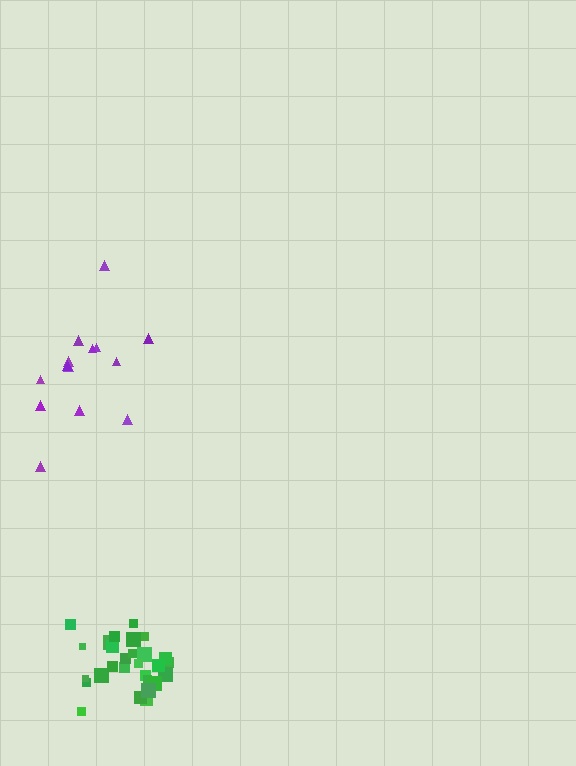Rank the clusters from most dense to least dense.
green, purple.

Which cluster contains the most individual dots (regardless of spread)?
Green (28).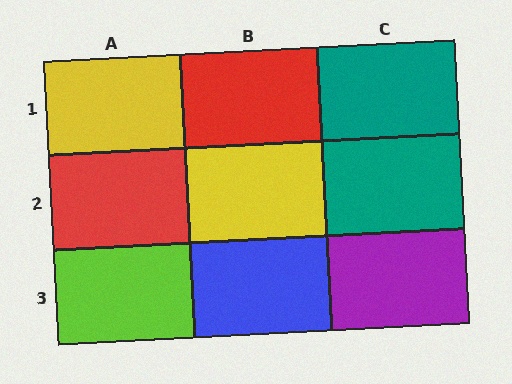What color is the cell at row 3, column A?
Lime.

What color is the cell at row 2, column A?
Red.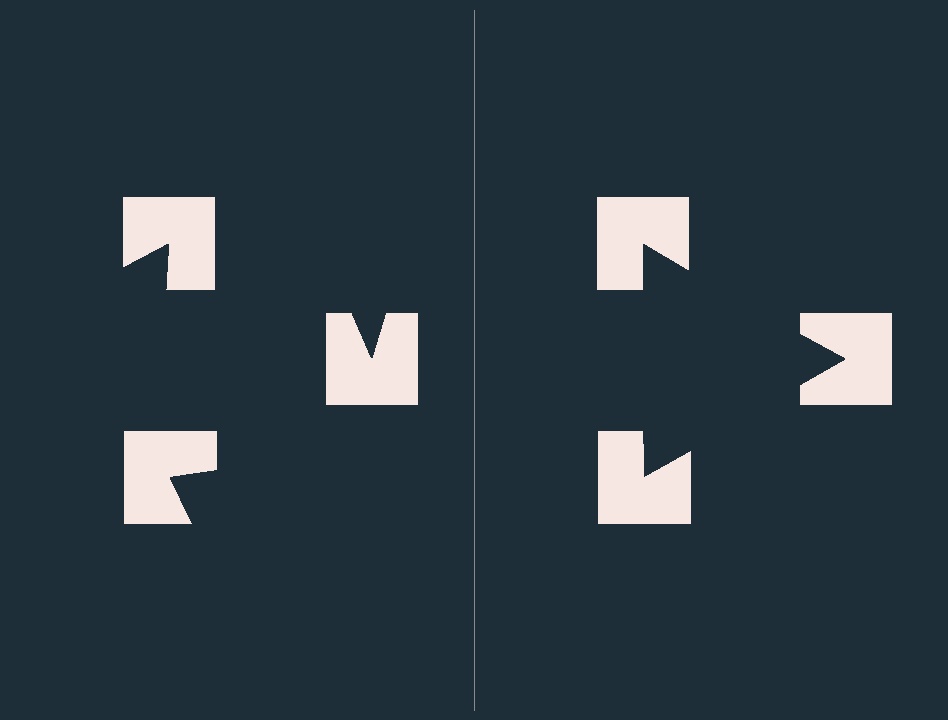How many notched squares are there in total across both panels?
6 — 3 on each side.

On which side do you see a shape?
An illusory triangle appears on the right side. On the left side the wedge cuts are rotated, so no coherent shape forms.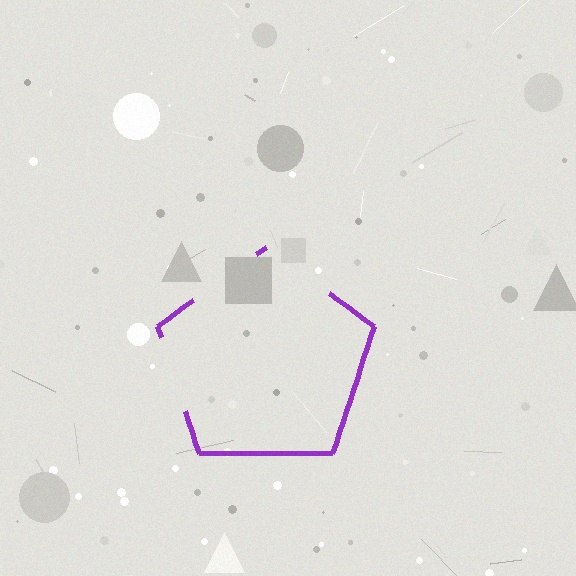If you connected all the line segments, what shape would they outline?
They would outline a pentagon.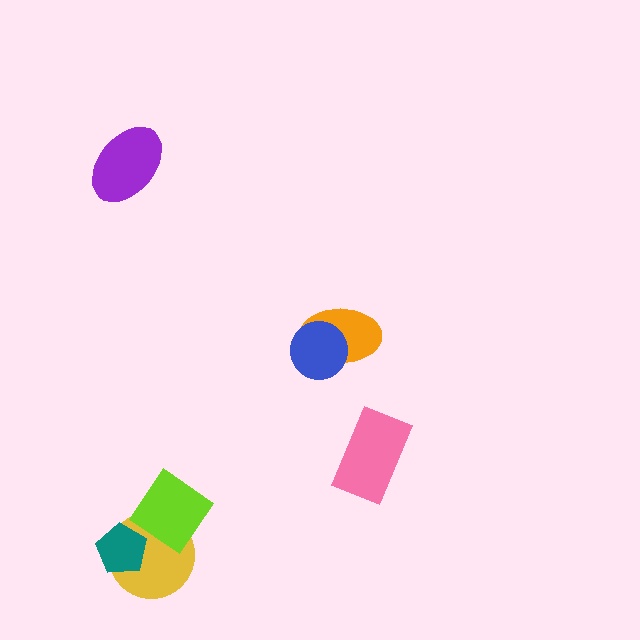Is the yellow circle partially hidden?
Yes, it is partially covered by another shape.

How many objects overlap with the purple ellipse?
0 objects overlap with the purple ellipse.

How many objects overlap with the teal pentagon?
2 objects overlap with the teal pentagon.